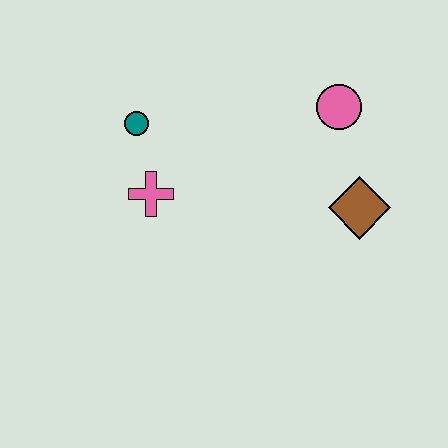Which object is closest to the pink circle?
The brown diamond is closest to the pink circle.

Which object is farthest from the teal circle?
The brown diamond is farthest from the teal circle.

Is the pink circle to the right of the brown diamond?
No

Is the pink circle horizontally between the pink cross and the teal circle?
No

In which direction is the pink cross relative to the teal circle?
The pink cross is below the teal circle.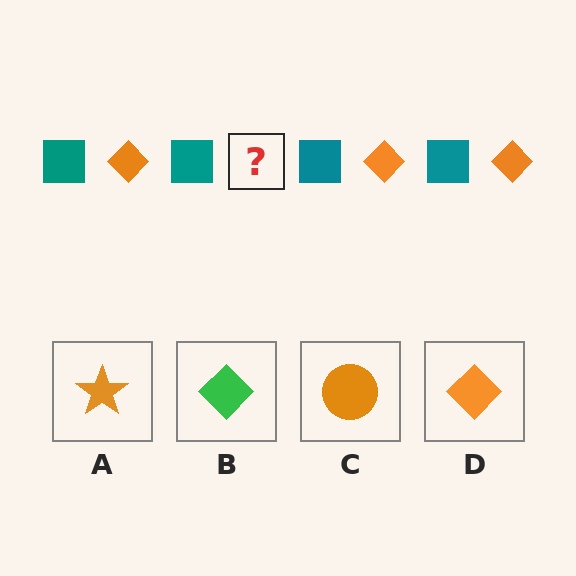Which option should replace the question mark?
Option D.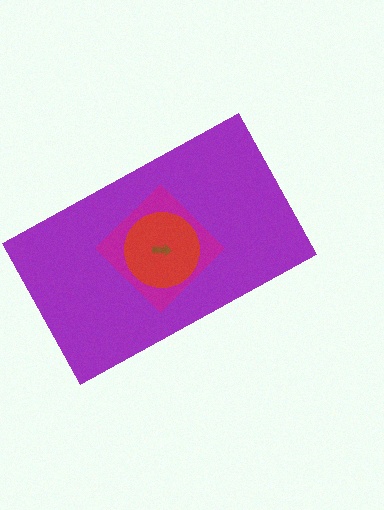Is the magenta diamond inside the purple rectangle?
Yes.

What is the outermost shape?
The purple rectangle.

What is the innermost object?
The brown arrow.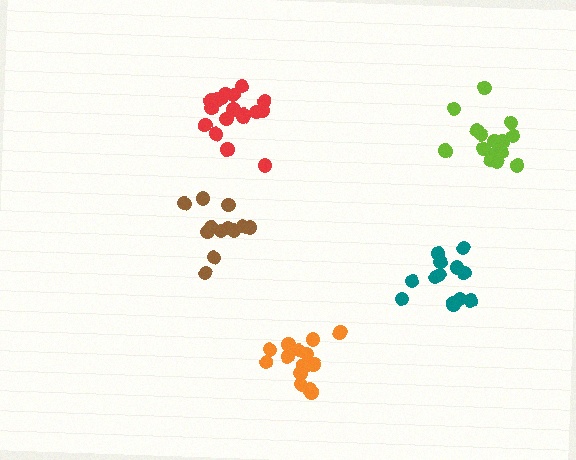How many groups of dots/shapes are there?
There are 5 groups.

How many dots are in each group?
Group 1: 12 dots, Group 2: 18 dots, Group 3: 15 dots, Group 4: 15 dots, Group 5: 13 dots (73 total).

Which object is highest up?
The red cluster is topmost.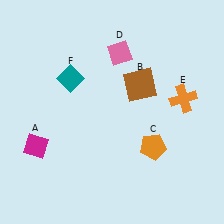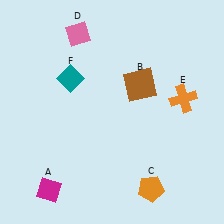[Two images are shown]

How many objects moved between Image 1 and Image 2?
3 objects moved between the two images.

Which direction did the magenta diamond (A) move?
The magenta diamond (A) moved down.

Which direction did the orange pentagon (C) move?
The orange pentagon (C) moved down.